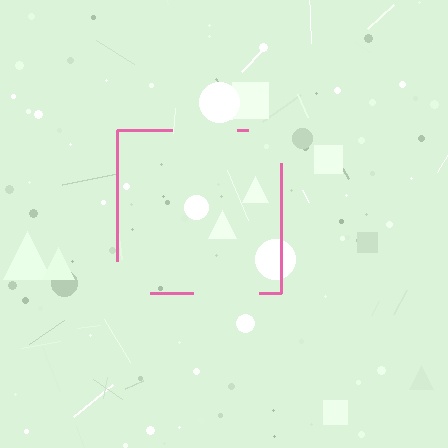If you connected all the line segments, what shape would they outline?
They would outline a square.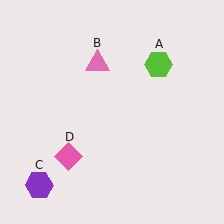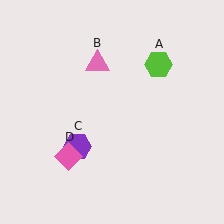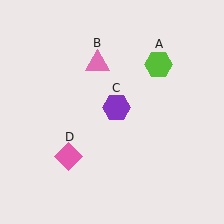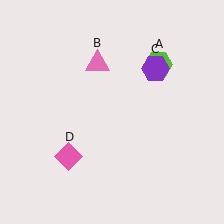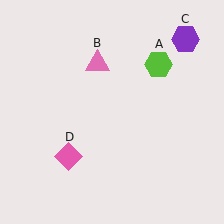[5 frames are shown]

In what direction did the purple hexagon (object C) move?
The purple hexagon (object C) moved up and to the right.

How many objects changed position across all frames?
1 object changed position: purple hexagon (object C).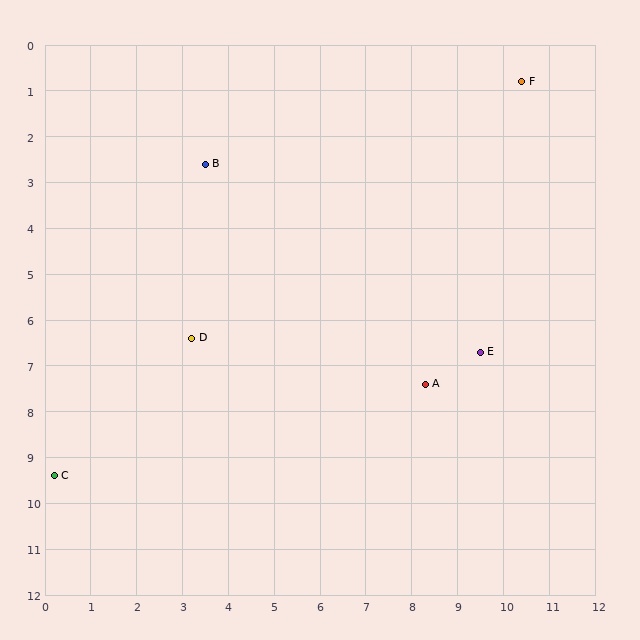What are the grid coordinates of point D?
Point D is at approximately (3.2, 6.4).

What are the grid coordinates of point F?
Point F is at approximately (10.4, 0.8).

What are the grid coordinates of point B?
Point B is at approximately (3.5, 2.6).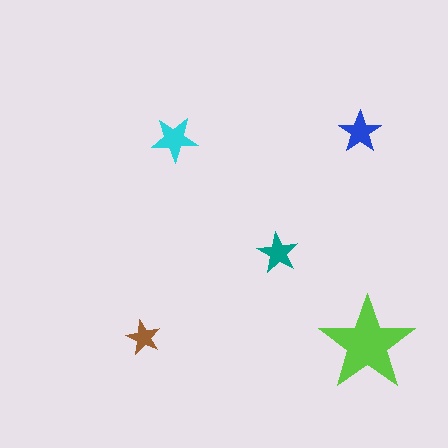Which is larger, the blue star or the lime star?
The lime one.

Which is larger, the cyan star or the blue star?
The cyan one.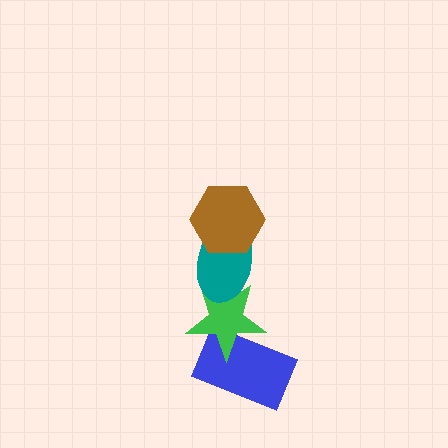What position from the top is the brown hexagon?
The brown hexagon is 1st from the top.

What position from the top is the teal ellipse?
The teal ellipse is 2nd from the top.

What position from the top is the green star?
The green star is 3rd from the top.